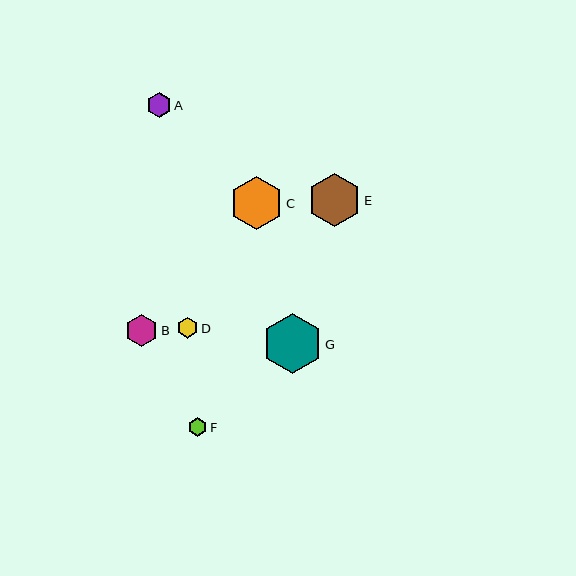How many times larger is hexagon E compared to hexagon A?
Hexagon E is approximately 2.2 times the size of hexagon A.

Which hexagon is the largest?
Hexagon G is the largest with a size of approximately 60 pixels.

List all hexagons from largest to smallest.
From largest to smallest: G, C, E, B, A, D, F.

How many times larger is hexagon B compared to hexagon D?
Hexagon B is approximately 1.5 times the size of hexagon D.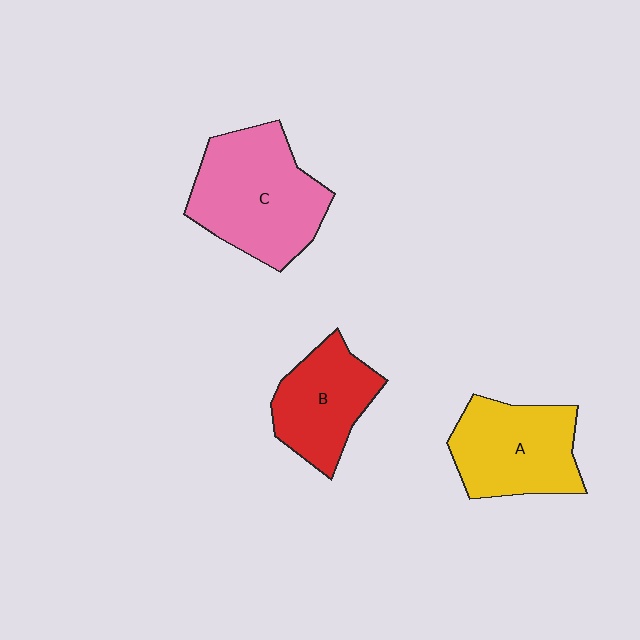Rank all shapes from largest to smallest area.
From largest to smallest: C (pink), A (yellow), B (red).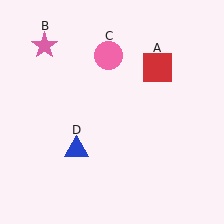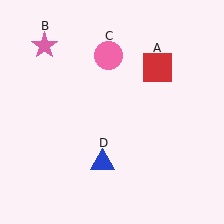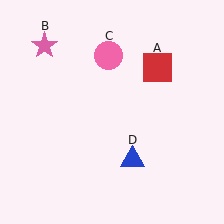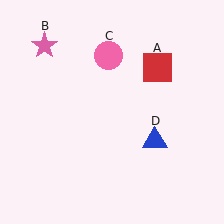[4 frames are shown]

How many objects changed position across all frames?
1 object changed position: blue triangle (object D).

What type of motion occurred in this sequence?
The blue triangle (object D) rotated counterclockwise around the center of the scene.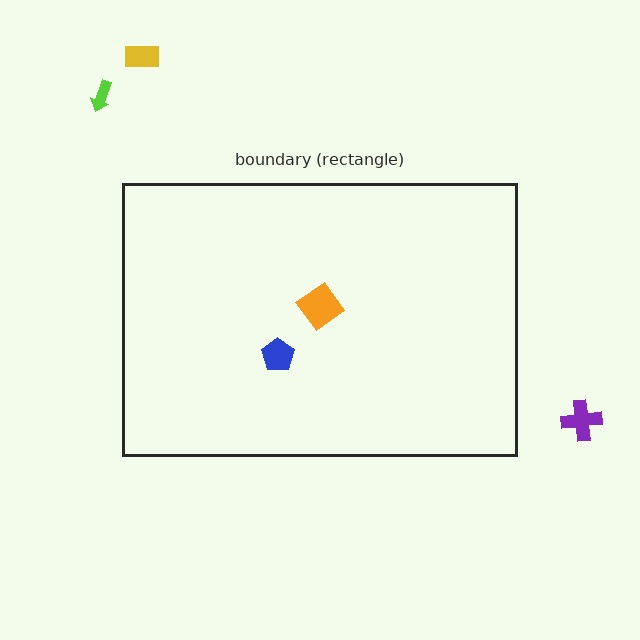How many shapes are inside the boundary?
2 inside, 3 outside.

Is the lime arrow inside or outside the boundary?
Outside.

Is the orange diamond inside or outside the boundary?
Inside.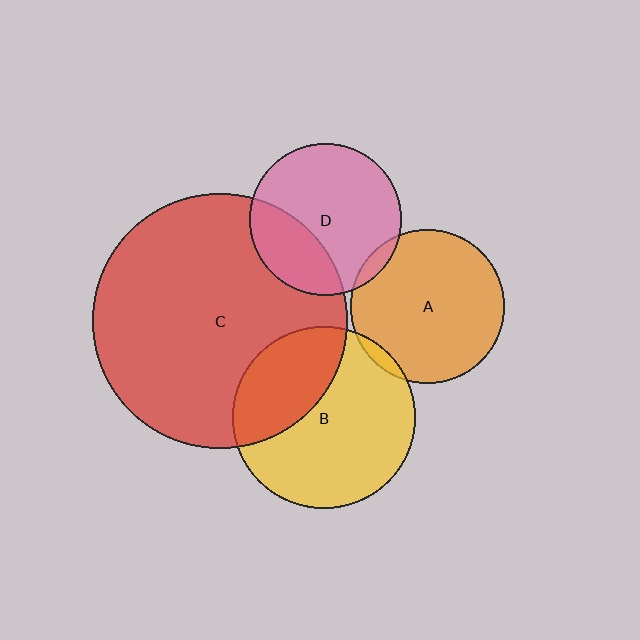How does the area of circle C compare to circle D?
Approximately 2.8 times.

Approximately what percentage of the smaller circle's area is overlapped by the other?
Approximately 35%.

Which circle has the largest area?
Circle C (red).